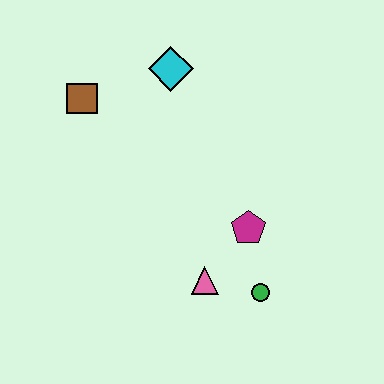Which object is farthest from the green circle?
The brown square is farthest from the green circle.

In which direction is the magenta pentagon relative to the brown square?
The magenta pentagon is to the right of the brown square.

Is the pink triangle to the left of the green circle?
Yes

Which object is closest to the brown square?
The cyan diamond is closest to the brown square.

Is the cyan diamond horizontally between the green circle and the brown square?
Yes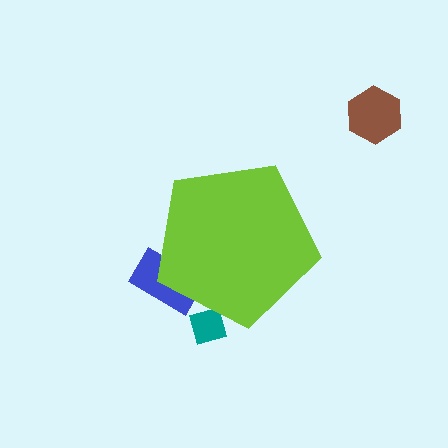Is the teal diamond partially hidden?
Yes, the teal diamond is partially hidden behind the lime pentagon.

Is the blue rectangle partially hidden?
Yes, the blue rectangle is partially hidden behind the lime pentagon.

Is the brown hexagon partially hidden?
No, the brown hexagon is fully visible.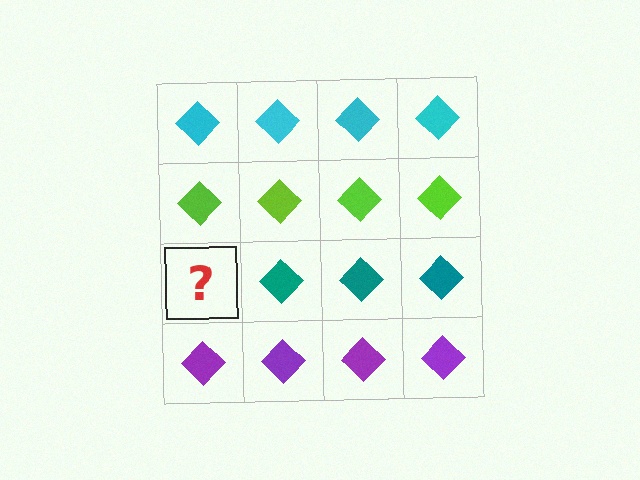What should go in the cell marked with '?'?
The missing cell should contain a teal diamond.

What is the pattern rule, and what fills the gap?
The rule is that each row has a consistent color. The gap should be filled with a teal diamond.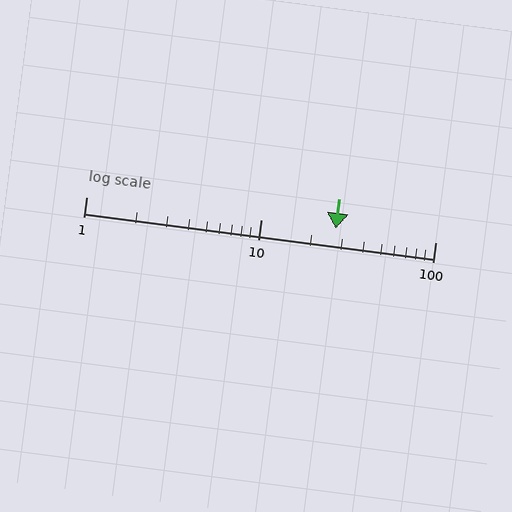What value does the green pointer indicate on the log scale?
The pointer indicates approximately 27.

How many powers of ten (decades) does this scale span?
The scale spans 2 decades, from 1 to 100.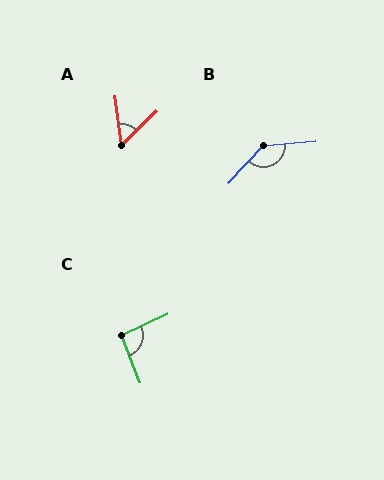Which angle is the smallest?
A, at approximately 53 degrees.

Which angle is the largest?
B, at approximately 138 degrees.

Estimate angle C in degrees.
Approximately 95 degrees.